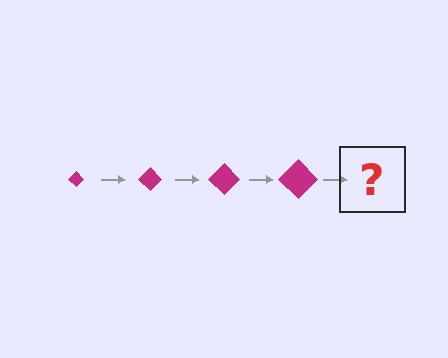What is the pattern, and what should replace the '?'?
The pattern is that the diamond gets progressively larger each step. The '?' should be a magenta diamond, larger than the previous one.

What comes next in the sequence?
The next element should be a magenta diamond, larger than the previous one.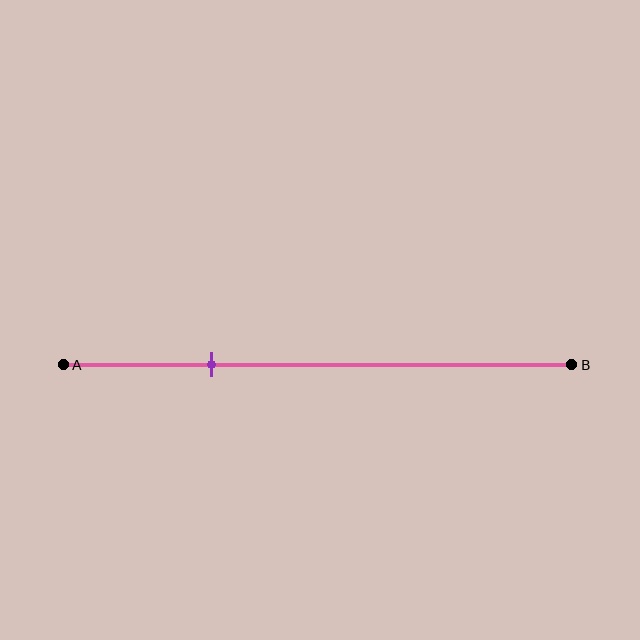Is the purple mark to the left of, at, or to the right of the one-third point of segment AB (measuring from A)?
The purple mark is to the left of the one-third point of segment AB.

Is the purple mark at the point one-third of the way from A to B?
No, the mark is at about 30% from A, not at the 33% one-third point.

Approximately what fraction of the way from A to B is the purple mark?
The purple mark is approximately 30% of the way from A to B.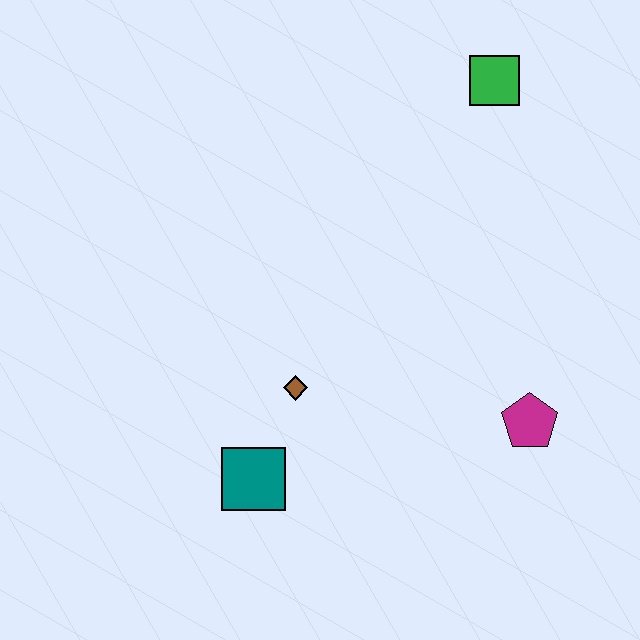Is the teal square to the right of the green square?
No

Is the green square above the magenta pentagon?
Yes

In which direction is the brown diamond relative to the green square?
The brown diamond is below the green square.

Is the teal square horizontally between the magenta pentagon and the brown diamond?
No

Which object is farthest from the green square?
The teal square is farthest from the green square.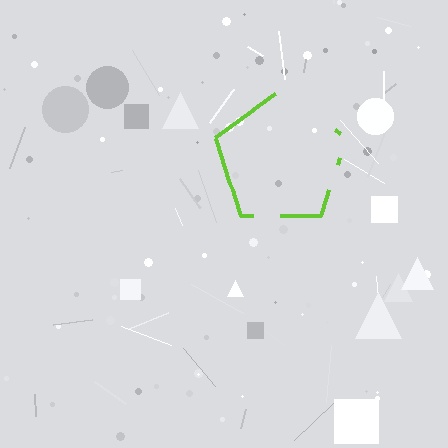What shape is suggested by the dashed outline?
The dashed outline suggests a pentagon.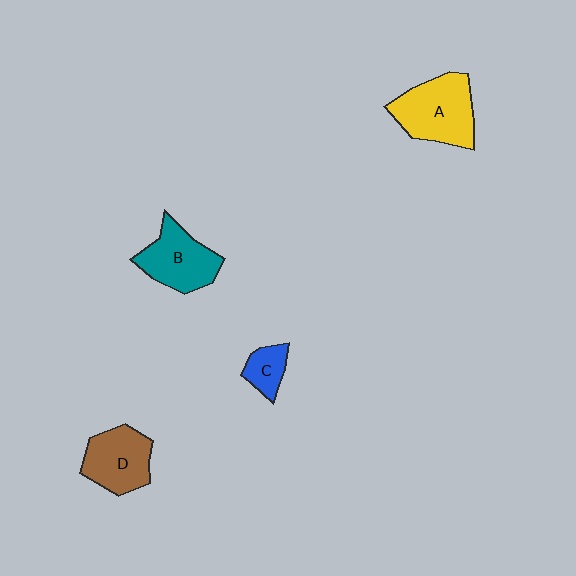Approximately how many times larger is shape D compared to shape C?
Approximately 2.1 times.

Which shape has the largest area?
Shape A (yellow).